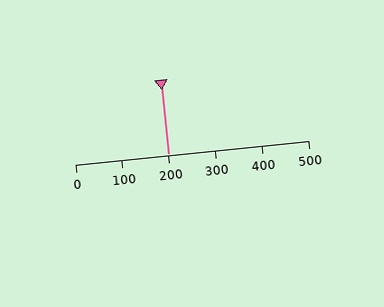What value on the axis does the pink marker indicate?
The marker indicates approximately 200.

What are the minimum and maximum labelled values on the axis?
The axis runs from 0 to 500.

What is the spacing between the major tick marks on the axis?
The major ticks are spaced 100 apart.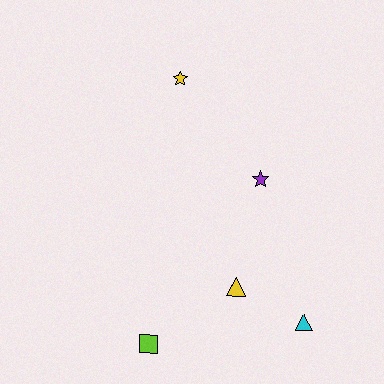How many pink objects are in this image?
There are no pink objects.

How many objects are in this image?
There are 5 objects.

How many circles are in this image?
There are no circles.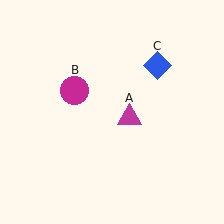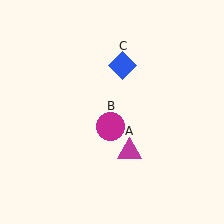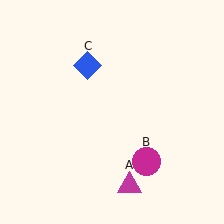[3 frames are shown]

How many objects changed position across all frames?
3 objects changed position: magenta triangle (object A), magenta circle (object B), blue diamond (object C).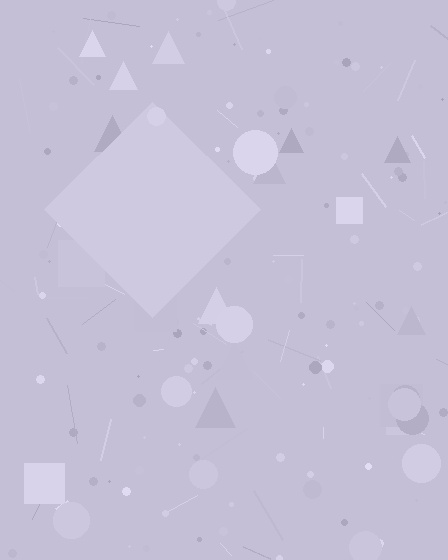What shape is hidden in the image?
A diamond is hidden in the image.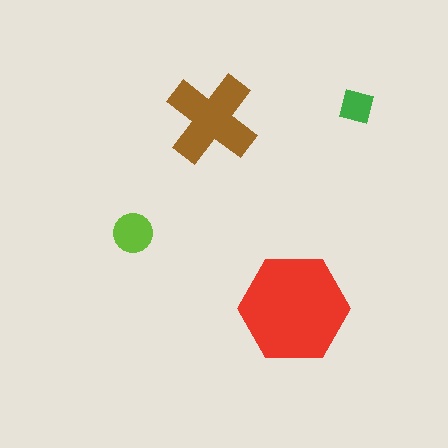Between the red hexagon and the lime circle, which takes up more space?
The red hexagon.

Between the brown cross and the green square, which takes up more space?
The brown cross.